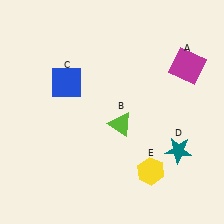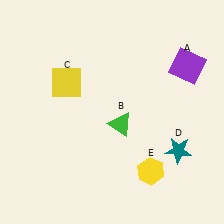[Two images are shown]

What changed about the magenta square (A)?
In Image 1, A is magenta. In Image 2, it changed to purple.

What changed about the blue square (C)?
In Image 1, C is blue. In Image 2, it changed to yellow.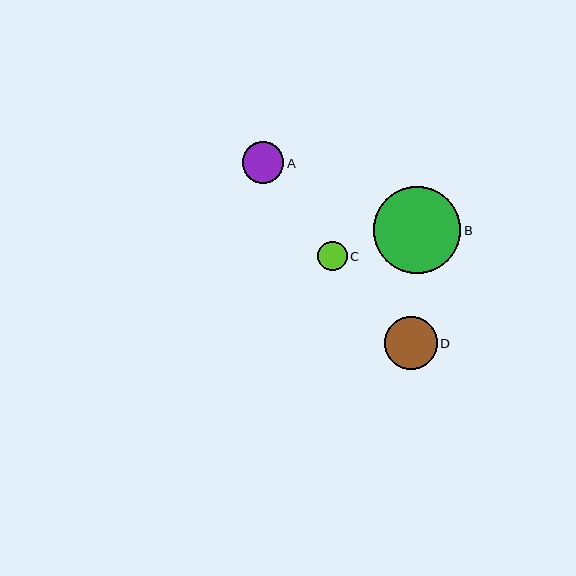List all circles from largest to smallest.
From largest to smallest: B, D, A, C.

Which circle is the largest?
Circle B is the largest with a size of approximately 87 pixels.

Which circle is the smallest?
Circle C is the smallest with a size of approximately 30 pixels.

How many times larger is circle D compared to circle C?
Circle D is approximately 1.8 times the size of circle C.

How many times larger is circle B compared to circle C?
Circle B is approximately 2.9 times the size of circle C.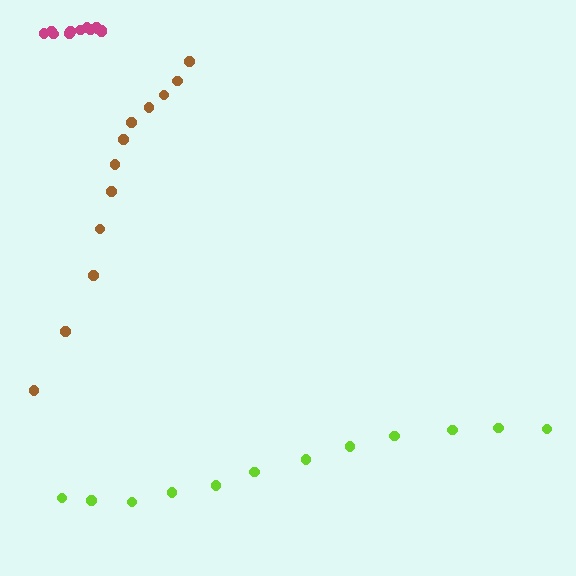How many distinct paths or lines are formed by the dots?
There are 3 distinct paths.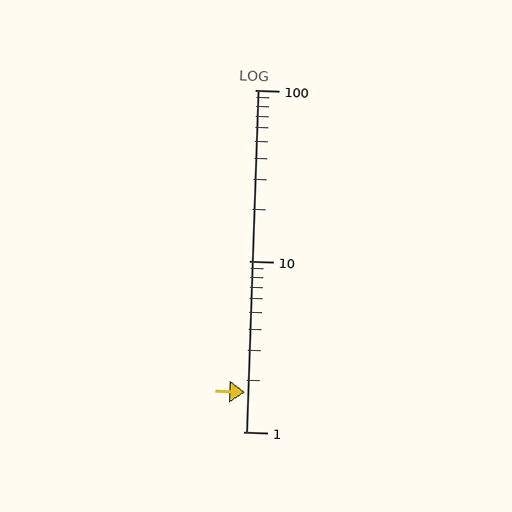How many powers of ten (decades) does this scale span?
The scale spans 2 decades, from 1 to 100.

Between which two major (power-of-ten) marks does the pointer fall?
The pointer is between 1 and 10.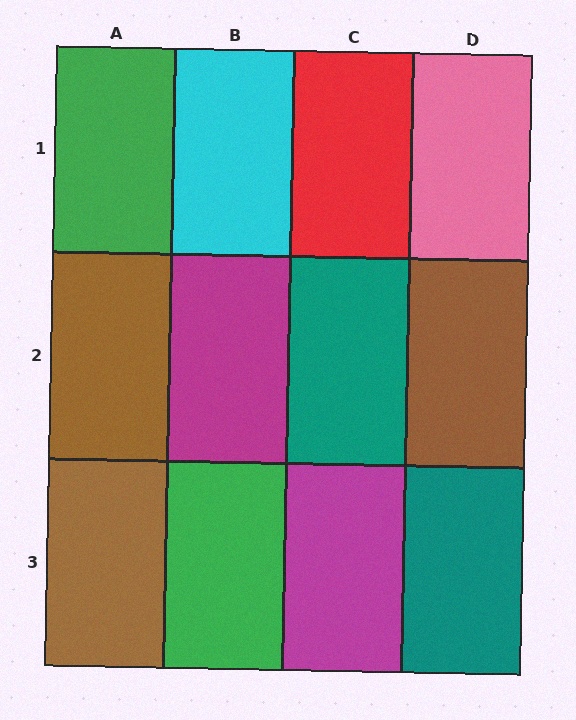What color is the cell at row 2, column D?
Brown.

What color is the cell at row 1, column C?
Red.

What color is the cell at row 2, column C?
Teal.